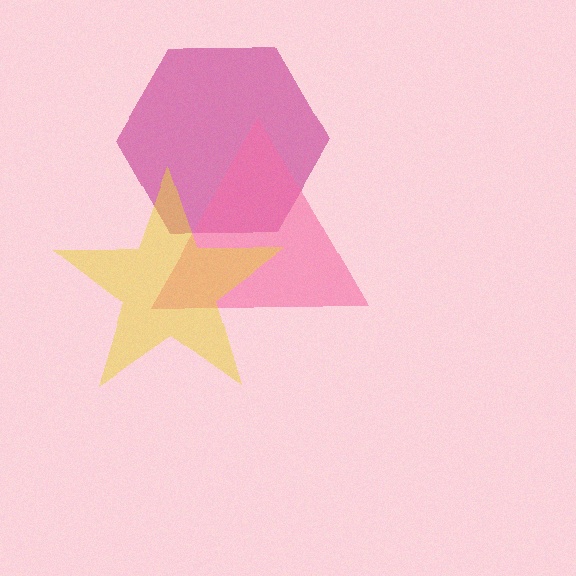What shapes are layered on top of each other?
The layered shapes are: a magenta hexagon, a pink triangle, a yellow star.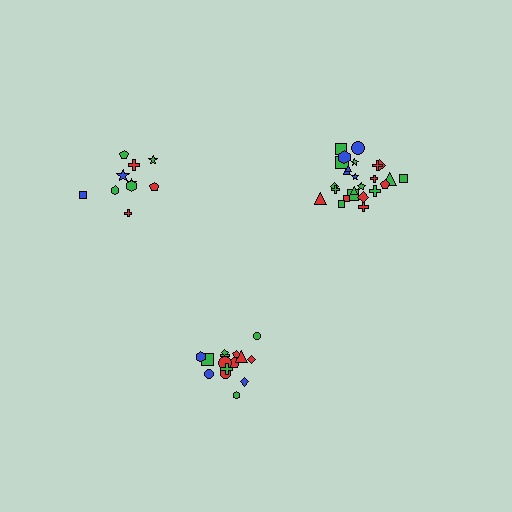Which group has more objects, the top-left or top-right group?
The top-right group.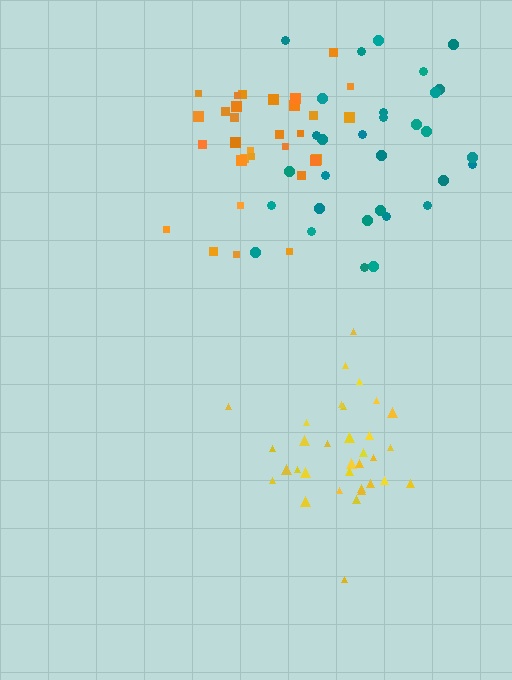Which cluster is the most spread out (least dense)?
Teal.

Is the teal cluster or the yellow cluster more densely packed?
Yellow.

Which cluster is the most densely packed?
Yellow.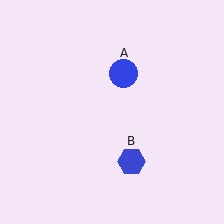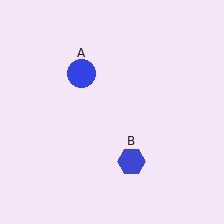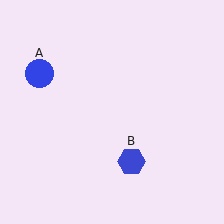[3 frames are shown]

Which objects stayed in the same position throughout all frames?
Blue hexagon (object B) remained stationary.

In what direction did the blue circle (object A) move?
The blue circle (object A) moved left.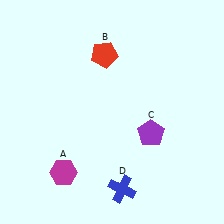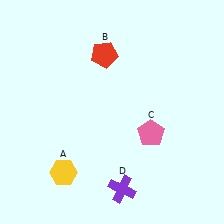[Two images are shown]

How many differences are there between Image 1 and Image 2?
There are 3 differences between the two images.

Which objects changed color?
A changed from magenta to yellow. C changed from purple to pink. D changed from blue to purple.